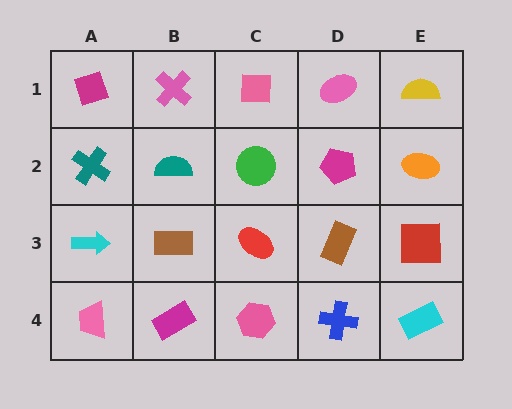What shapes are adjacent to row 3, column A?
A teal cross (row 2, column A), a pink trapezoid (row 4, column A), a brown rectangle (row 3, column B).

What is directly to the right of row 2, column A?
A teal semicircle.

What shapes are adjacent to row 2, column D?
A pink ellipse (row 1, column D), a brown rectangle (row 3, column D), a green circle (row 2, column C), an orange ellipse (row 2, column E).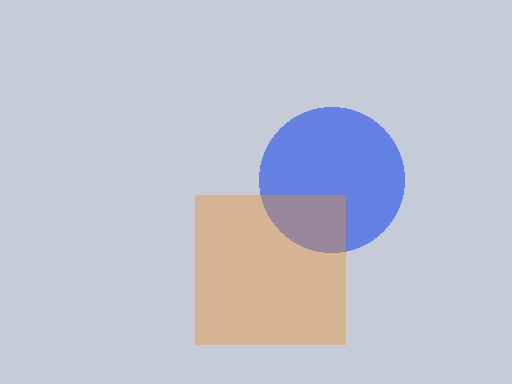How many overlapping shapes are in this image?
There are 2 overlapping shapes in the image.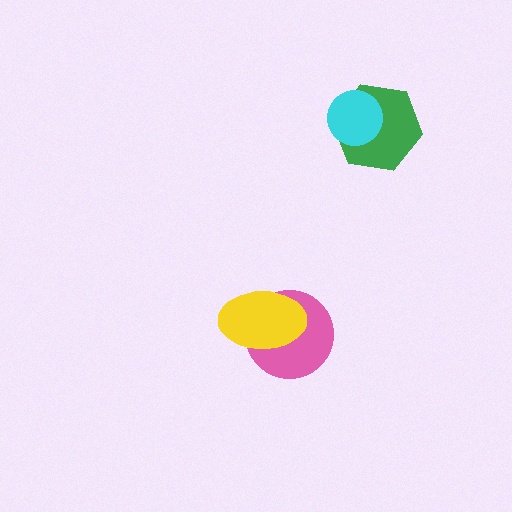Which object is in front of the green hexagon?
The cyan circle is in front of the green hexagon.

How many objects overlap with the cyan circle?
1 object overlaps with the cyan circle.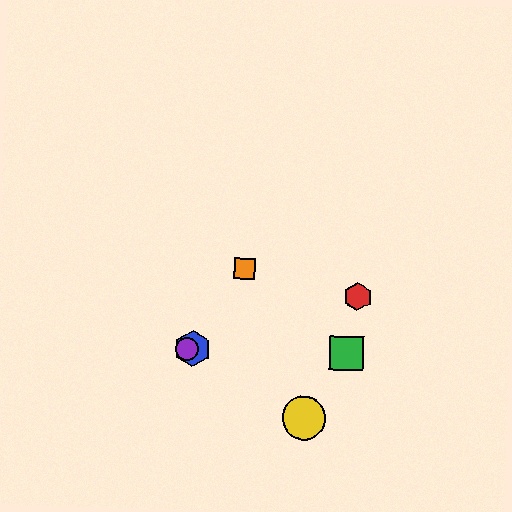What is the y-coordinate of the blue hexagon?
The blue hexagon is at y≈349.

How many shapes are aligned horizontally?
3 shapes (the blue hexagon, the green square, the purple circle) are aligned horizontally.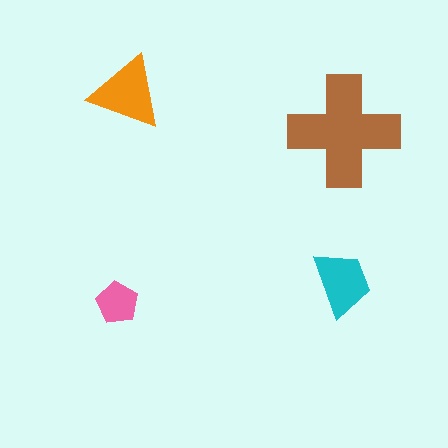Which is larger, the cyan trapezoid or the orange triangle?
The orange triangle.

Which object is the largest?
The brown cross.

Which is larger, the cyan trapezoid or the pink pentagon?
The cyan trapezoid.